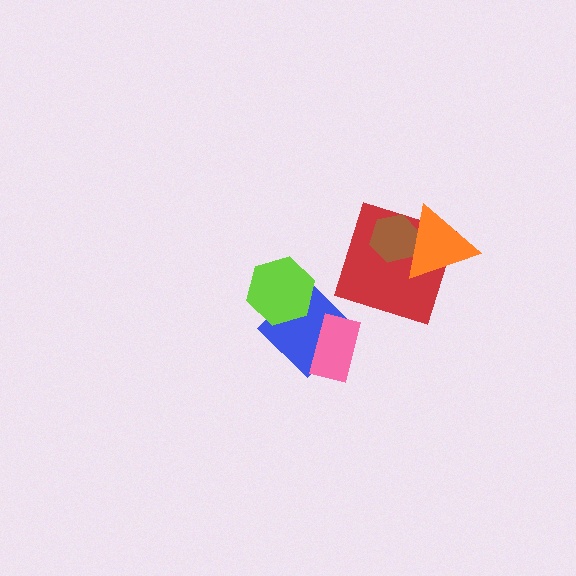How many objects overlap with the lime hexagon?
1 object overlaps with the lime hexagon.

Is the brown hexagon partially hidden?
Yes, it is partially covered by another shape.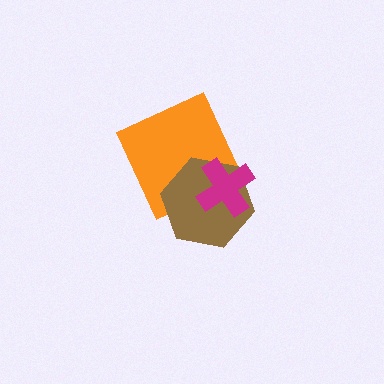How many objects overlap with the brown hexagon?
2 objects overlap with the brown hexagon.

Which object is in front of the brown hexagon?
The magenta cross is in front of the brown hexagon.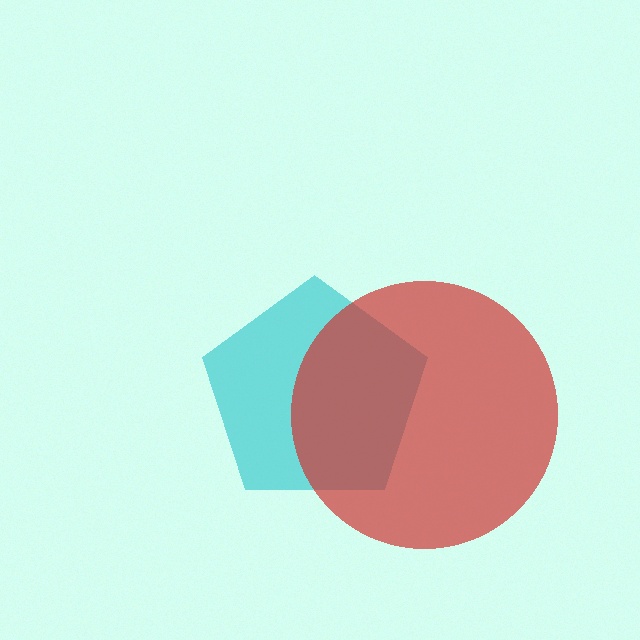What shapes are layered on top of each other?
The layered shapes are: a cyan pentagon, a red circle.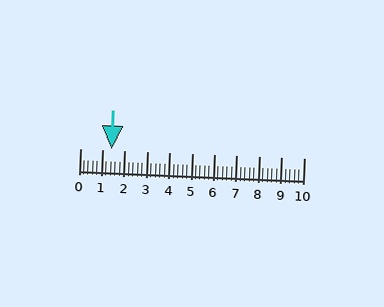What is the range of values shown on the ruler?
The ruler shows values from 0 to 10.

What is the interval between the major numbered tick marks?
The major tick marks are spaced 1 units apart.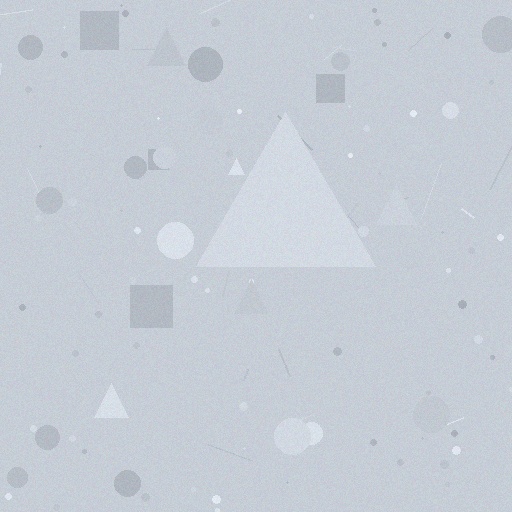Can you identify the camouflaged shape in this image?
The camouflaged shape is a triangle.